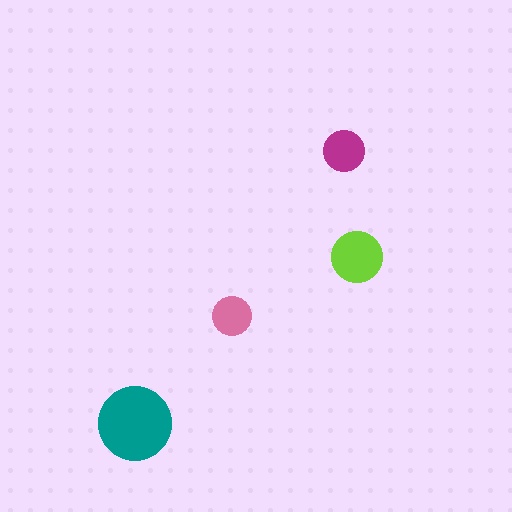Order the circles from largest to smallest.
the teal one, the lime one, the magenta one, the pink one.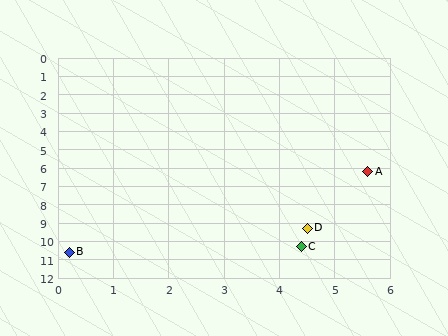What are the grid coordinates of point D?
Point D is at approximately (4.5, 9.3).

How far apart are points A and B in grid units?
Points A and B are about 7.0 grid units apart.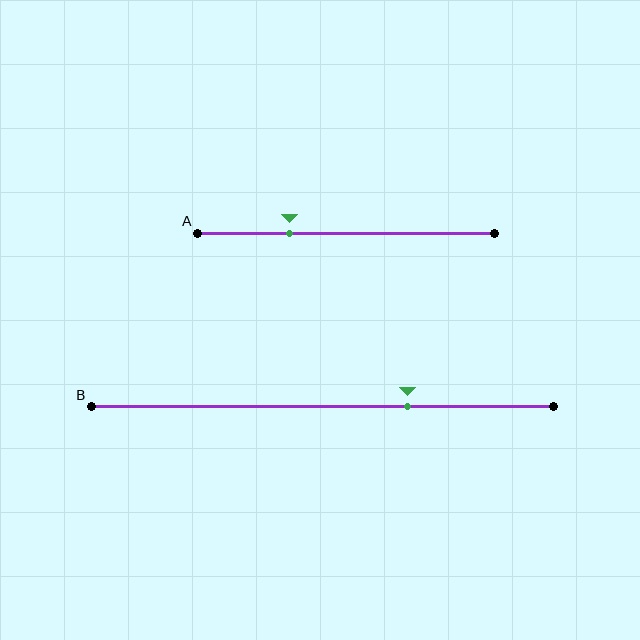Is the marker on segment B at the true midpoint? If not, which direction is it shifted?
No, the marker on segment B is shifted to the right by about 18% of the segment length.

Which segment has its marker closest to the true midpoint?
Segment B has its marker closest to the true midpoint.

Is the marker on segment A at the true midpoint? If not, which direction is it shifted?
No, the marker on segment A is shifted to the left by about 19% of the segment length.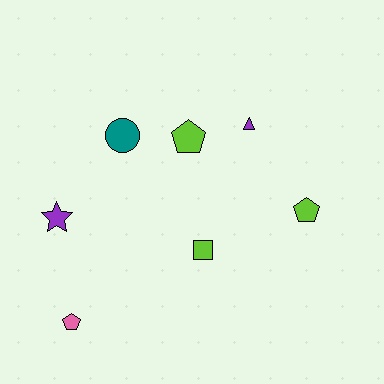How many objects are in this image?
There are 7 objects.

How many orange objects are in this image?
There are no orange objects.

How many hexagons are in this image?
There are no hexagons.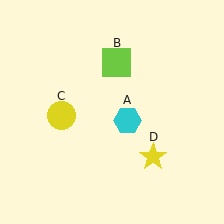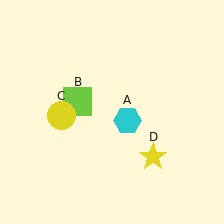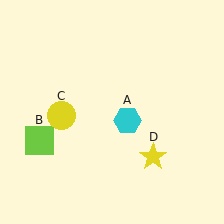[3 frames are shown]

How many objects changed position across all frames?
1 object changed position: lime square (object B).